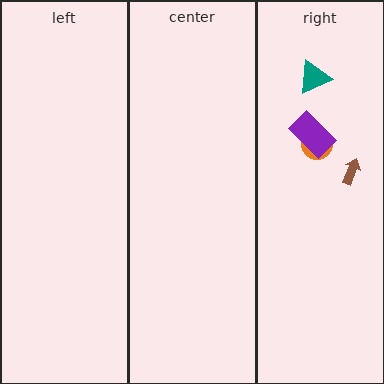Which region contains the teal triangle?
The right region.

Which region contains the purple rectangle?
The right region.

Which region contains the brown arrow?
The right region.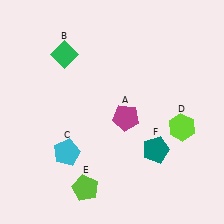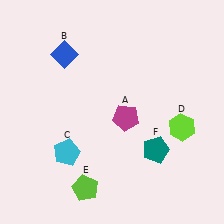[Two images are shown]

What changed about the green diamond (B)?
In Image 1, B is green. In Image 2, it changed to blue.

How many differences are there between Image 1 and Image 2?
There is 1 difference between the two images.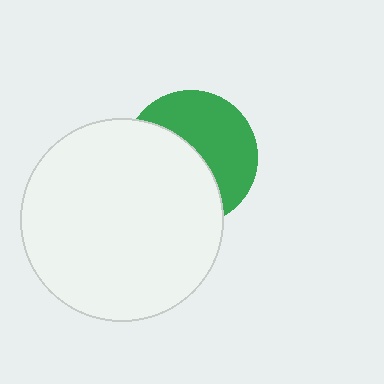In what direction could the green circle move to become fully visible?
The green circle could move toward the upper-right. That would shift it out from behind the white circle entirely.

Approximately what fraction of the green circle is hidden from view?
Roughly 51% of the green circle is hidden behind the white circle.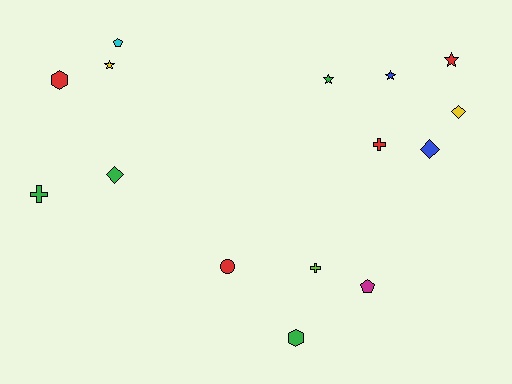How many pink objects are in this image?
There are no pink objects.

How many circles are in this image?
There is 1 circle.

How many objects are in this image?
There are 15 objects.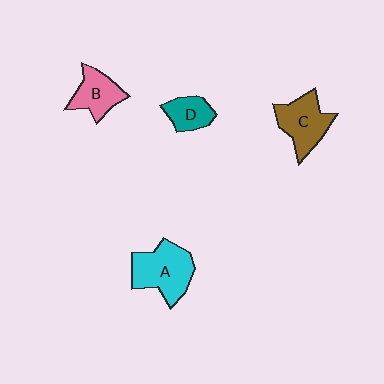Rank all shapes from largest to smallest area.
From largest to smallest: A (cyan), C (brown), B (pink), D (teal).